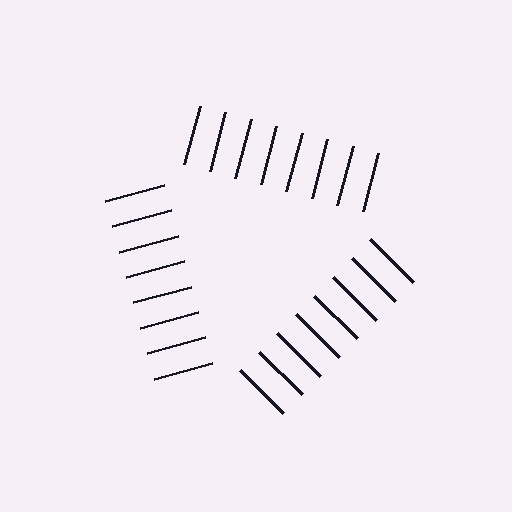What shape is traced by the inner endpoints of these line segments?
An illusory triangle — the line segments terminate on its edges but no continuous stroke is drawn.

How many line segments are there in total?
24 — 8 along each of the 3 edges.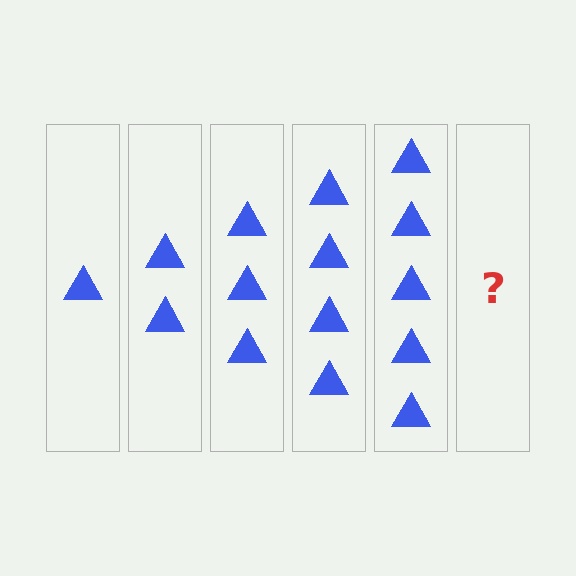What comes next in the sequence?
The next element should be 6 triangles.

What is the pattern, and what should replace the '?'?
The pattern is that each step adds one more triangle. The '?' should be 6 triangles.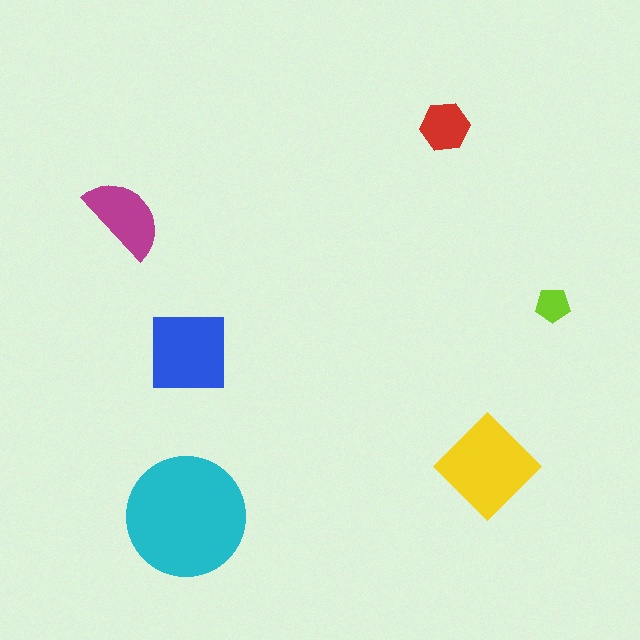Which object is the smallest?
The lime pentagon.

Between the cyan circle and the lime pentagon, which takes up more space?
The cyan circle.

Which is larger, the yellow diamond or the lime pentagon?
The yellow diamond.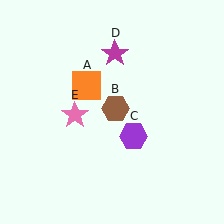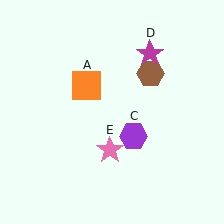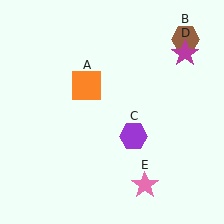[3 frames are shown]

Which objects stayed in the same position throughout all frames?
Orange square (object A) and purple hexagon (object C) remained stationary.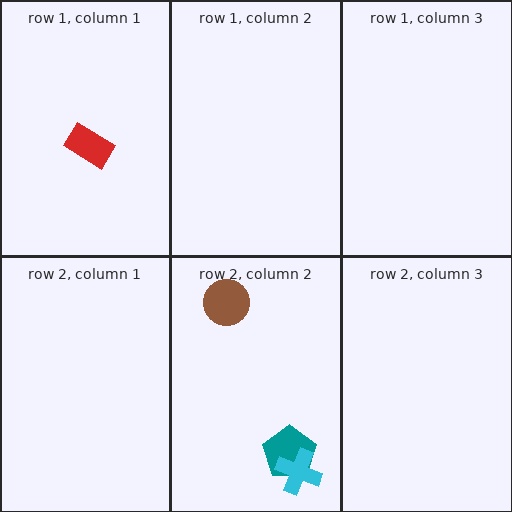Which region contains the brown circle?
The row 2, column 2 region.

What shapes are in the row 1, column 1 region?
The red rectangle.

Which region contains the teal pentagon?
The row 2, column 2 region.